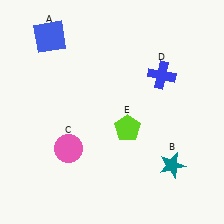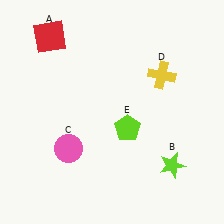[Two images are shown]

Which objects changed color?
A changed from blue to red. B changed from teal to lime. D changed from blue to yellow.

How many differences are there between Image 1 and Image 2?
There are 3 differences between the two images.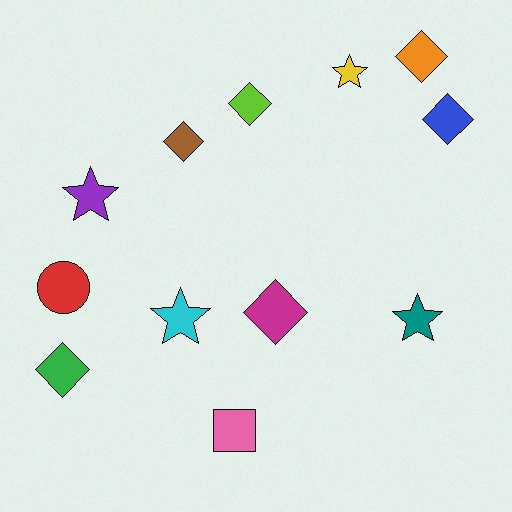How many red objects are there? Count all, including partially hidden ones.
There is 1 red object.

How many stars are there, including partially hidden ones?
There are 4 stars.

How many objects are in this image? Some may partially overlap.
There are 12 objects.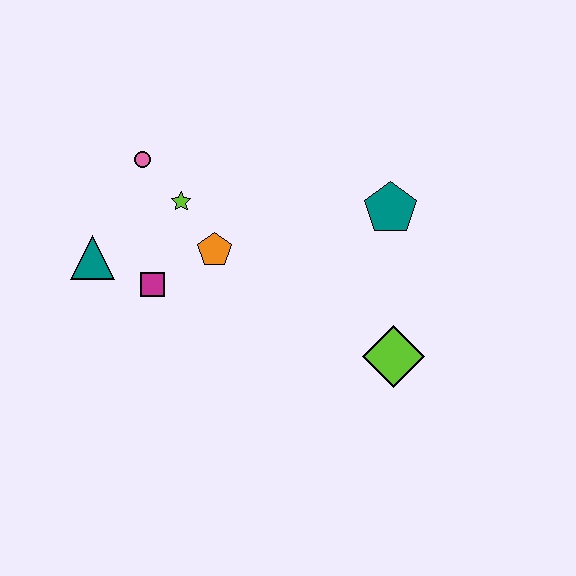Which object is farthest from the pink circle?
The lime diamond is farthest from the pink circle.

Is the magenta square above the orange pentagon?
No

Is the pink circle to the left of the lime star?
Yes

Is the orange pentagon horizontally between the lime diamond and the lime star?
Yes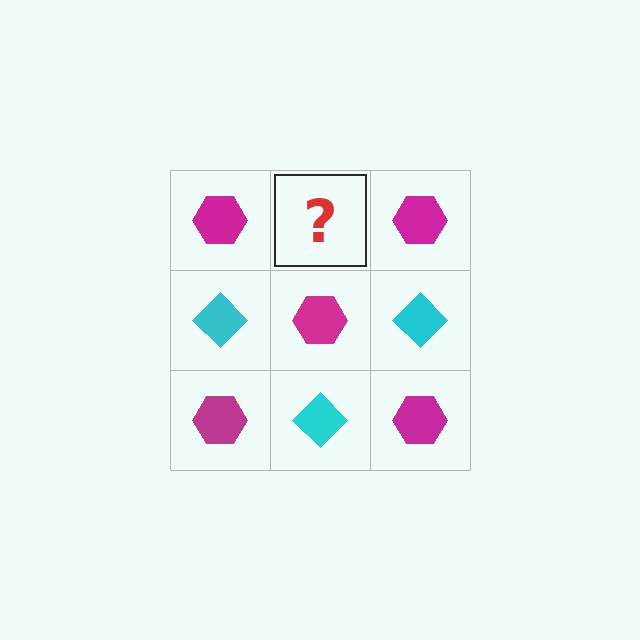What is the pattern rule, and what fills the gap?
The rule is that it alternates magenta hexagon and cyan diamond in a checkerboard pattern. The gap should be filled with a cyan diamond.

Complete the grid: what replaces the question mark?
The question mark should be replaced with a cyan diamond.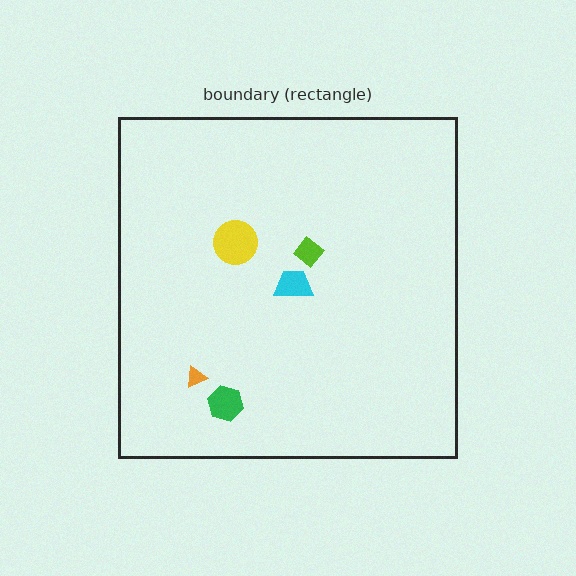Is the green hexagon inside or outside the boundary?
Inside.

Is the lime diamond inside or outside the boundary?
Inside.